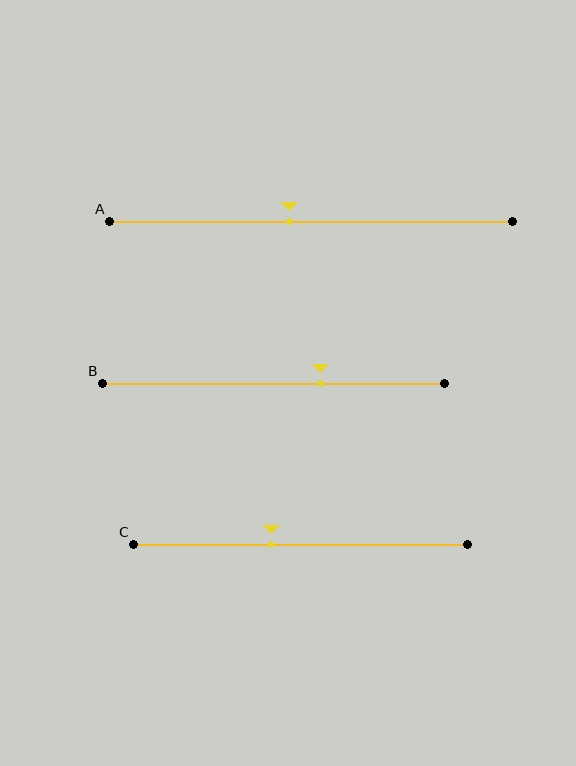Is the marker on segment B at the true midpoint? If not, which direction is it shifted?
No, the marker on segment B is shifted to the right by about 14% of the segment length.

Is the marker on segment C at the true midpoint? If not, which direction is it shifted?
No, the marker on segment C is shifted to the left by about 9% of the segment length.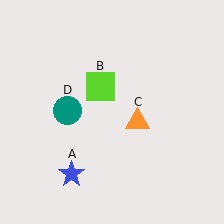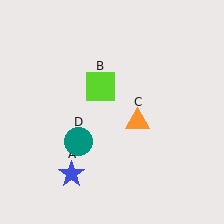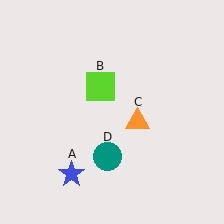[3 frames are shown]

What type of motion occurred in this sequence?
The teal circle (object D) rotated counterclockwise around the center of the scene.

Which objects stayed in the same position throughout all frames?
Blue star (object A) and lime square (object B) and orange triangle (object C) remained stationary.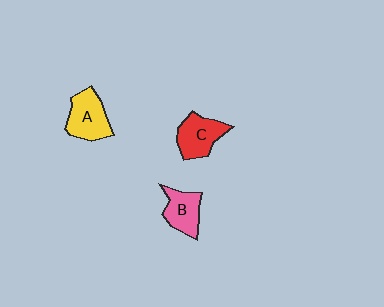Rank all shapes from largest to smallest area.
From largest to smallest: A (yellow), C (red), B (pink).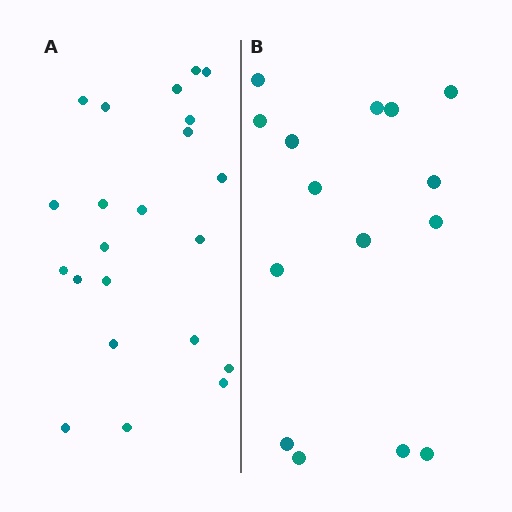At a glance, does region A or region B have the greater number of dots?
Region A (the left region) has more dots.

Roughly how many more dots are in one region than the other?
Region A has roughly 8 or so more dots than region B.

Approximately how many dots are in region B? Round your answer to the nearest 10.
About 20 dots. (The exact count is 15, which rounds to 20.)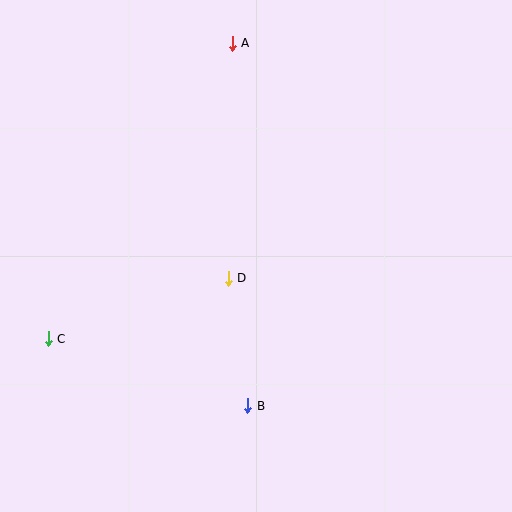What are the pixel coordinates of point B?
Point B is at (248, 406).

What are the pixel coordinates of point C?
Point C is at (48, 339).